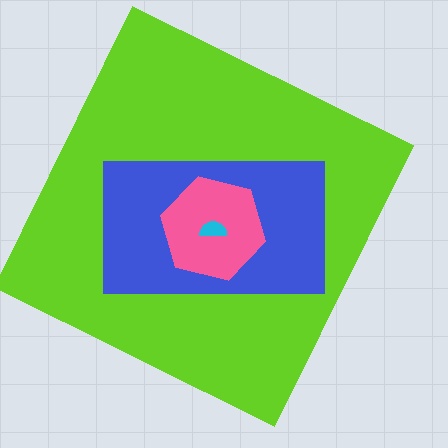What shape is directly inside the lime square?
The blue rectangle.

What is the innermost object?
The cyan semicircle.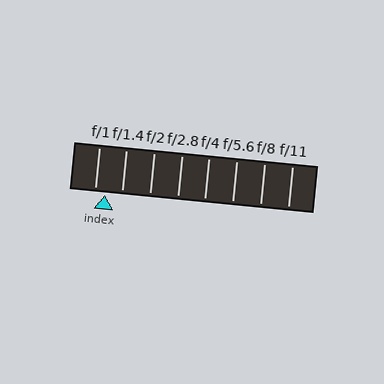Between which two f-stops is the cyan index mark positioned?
The index mark is between f/1 and f/1.4.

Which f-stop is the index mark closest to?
The index mark is closest to f/1.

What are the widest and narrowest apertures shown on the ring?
The widest aperture shown is f/1 and the narrowest is f/11.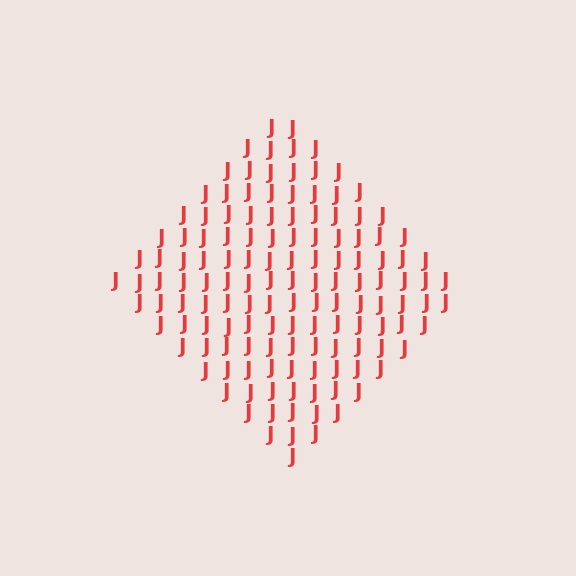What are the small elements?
The small elements are letter J's.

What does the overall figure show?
The overall figure shows a diamond.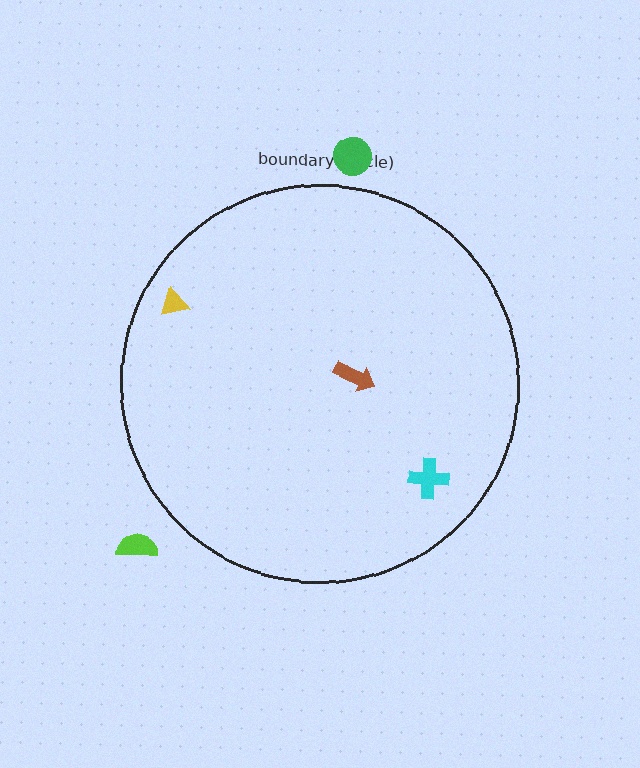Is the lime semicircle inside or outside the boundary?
Outside.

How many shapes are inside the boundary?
3 inside, 2 outside.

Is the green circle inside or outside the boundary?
Outside.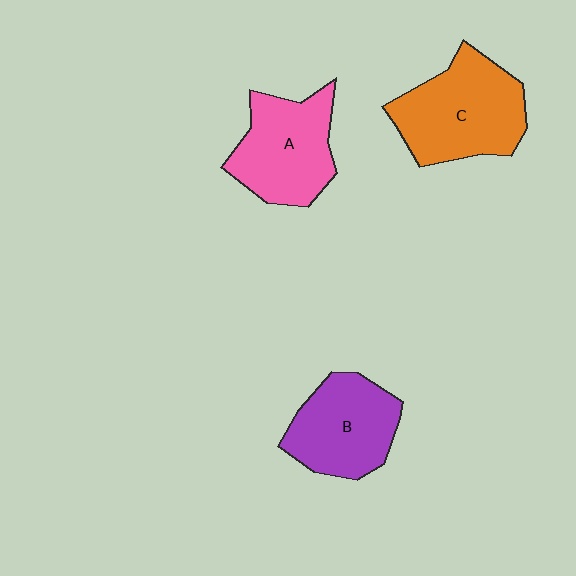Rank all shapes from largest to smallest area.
From largest to smallest: C (orange), A (pink), B (purple).